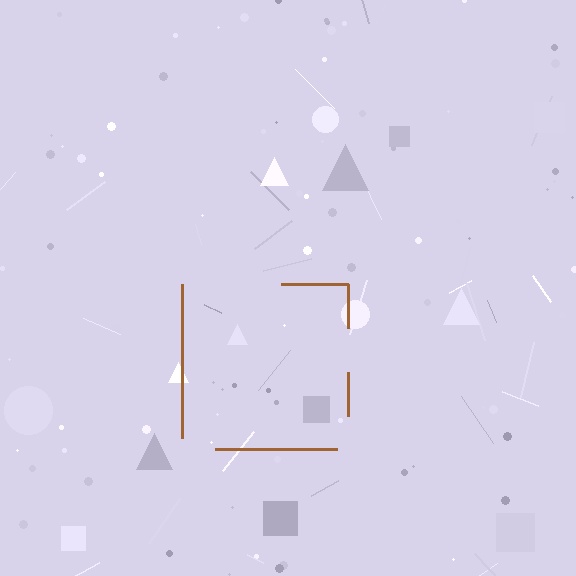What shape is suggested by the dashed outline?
The dashed outline suggests a square.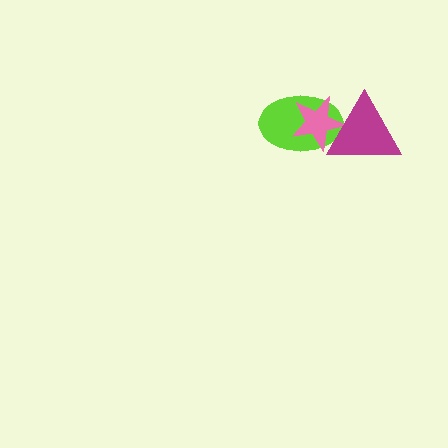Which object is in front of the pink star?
The magenta triangle is in front of the pink star.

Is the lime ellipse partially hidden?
Yes, it is partially covered by another shape.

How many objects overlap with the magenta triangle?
2 objects overlap with the magenta triangle.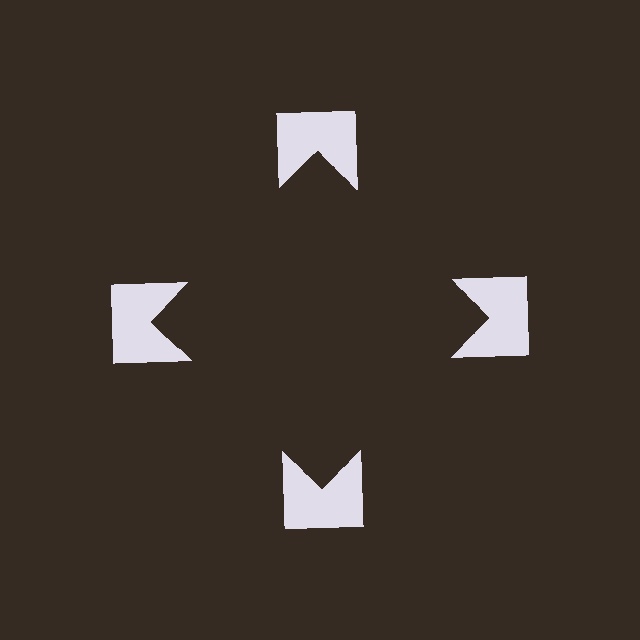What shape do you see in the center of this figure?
An illusory square — its edges are inferred from the aligned wedge cuts in the notched squares, not physically drawn.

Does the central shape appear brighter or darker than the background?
It typically appears slightly darker than the background, even though no actual brightness change is drawn.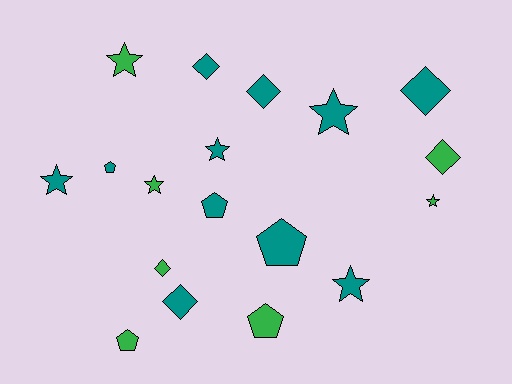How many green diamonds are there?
There are 2 green diamonds.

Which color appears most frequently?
Teal, with 11 objects.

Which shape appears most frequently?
Star, with 7 objects.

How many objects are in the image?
There are 18 objects.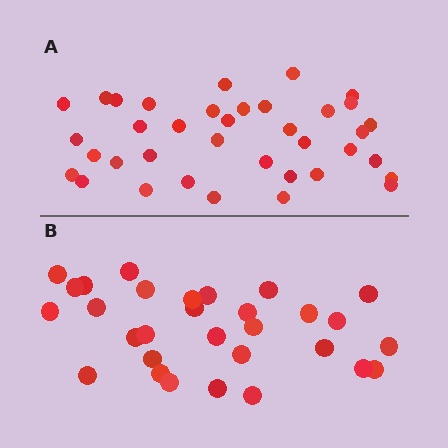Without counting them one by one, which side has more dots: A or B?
Region A (the top region) has more dots.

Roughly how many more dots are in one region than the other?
Region A has roughly 8 or so more dots than region B.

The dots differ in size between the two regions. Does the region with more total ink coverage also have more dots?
No. Region B has more total ink coverage because its dots are larger, but region A actually contains more individual dots. Total area can be misleading — the number of items is what matters here.